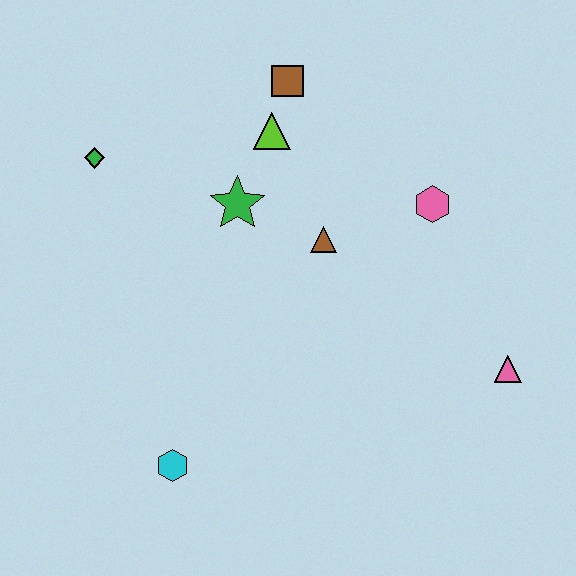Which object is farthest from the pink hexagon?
The cyan hexagon is farthest from the pink hexagon.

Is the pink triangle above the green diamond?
No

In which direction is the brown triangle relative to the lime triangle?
The brown triangle is below the lime triangle.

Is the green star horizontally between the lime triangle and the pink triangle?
No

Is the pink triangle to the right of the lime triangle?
Yes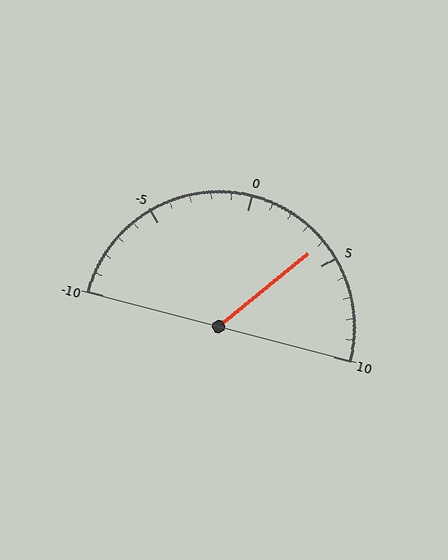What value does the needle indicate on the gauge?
The needle indicates approximately 4.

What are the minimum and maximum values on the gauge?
The gauge ranges from -10 to 10.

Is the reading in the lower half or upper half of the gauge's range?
The reading is in the upper half of the range (-10 to 10).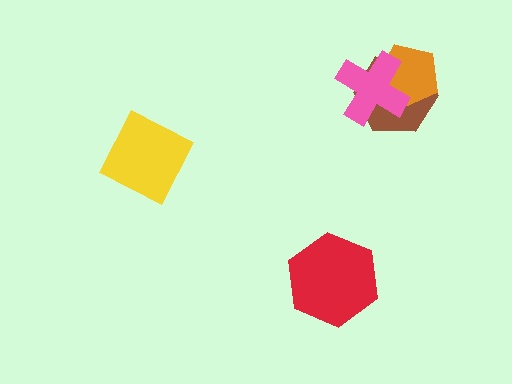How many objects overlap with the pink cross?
2 objects overlap with the pink cross.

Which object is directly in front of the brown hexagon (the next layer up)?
The orange pentagon is directly in front of the brown hexagon.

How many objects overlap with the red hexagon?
0 objects overlap with the red hexagon.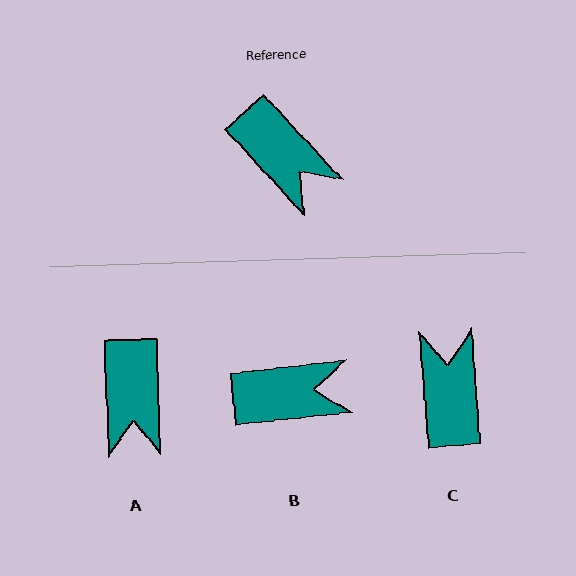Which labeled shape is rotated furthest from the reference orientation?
C, about 142 degrees away.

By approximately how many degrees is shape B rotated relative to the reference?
Approximately 54 degrees counter-clockwise.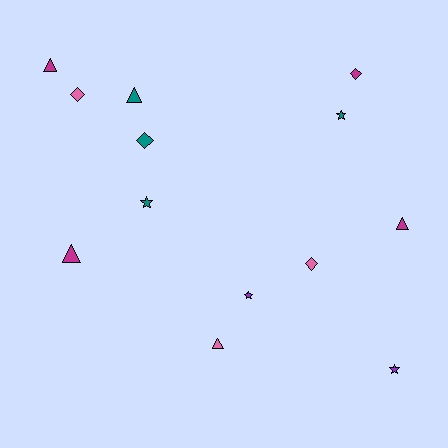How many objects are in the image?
There are 13 objects.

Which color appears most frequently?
Magenta, with 4 objects.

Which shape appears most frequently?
Triangle, with 5 objects.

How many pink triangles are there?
There is 1 pink triangle.